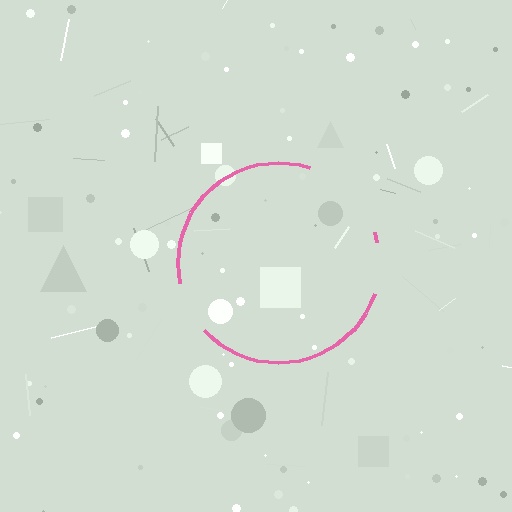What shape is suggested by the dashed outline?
The dashed outline suggests a circle.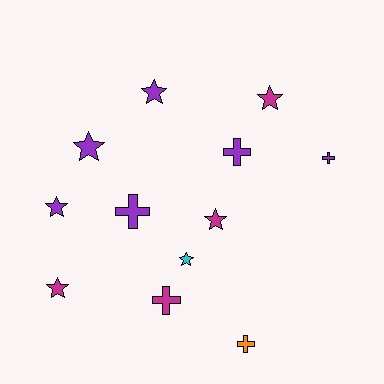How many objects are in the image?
There are 12 objects.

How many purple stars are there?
There are 3 purple stars.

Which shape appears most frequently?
Star, with 7 objects.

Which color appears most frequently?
Purple, with 6 objects.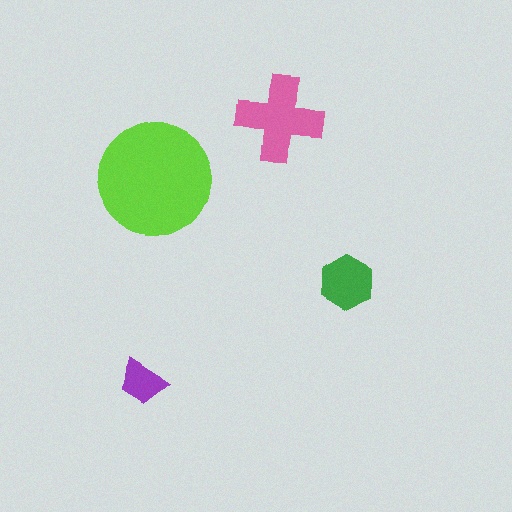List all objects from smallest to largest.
The purple trapezoid, the green hexagon, the pink cross, the lime circle.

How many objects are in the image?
There are 4 objects in the image.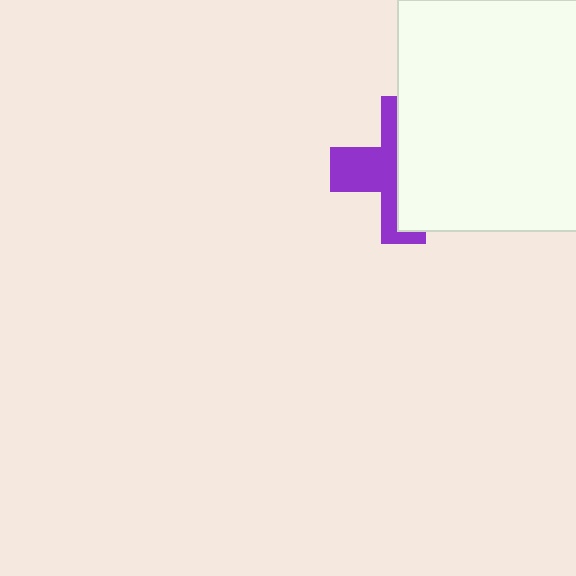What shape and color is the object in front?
The object in front is a white square.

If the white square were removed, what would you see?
You would see the complete purple cross.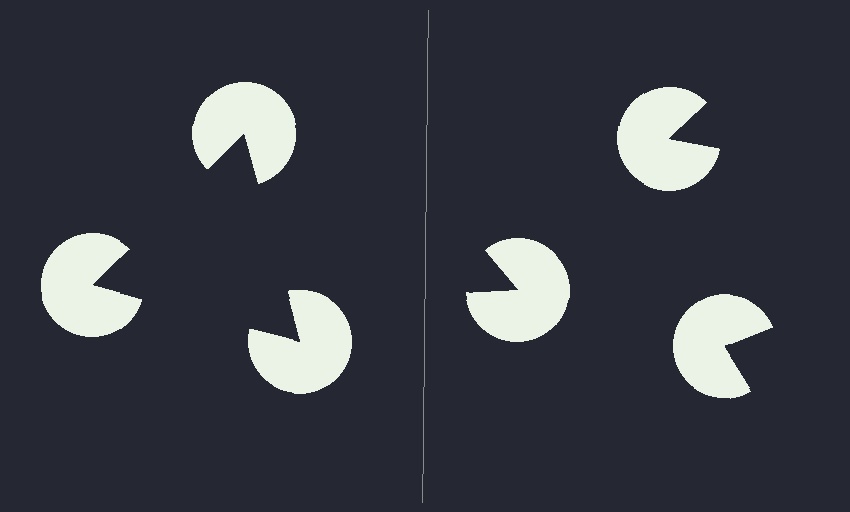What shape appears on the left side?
An illusory triangle.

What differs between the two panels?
The pac-man discs are positioned identically on both sides; only the wedge orientations differ. On the left they align to a triangle; on the right they are misaligned.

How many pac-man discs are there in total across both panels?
6 — 3 on each side.